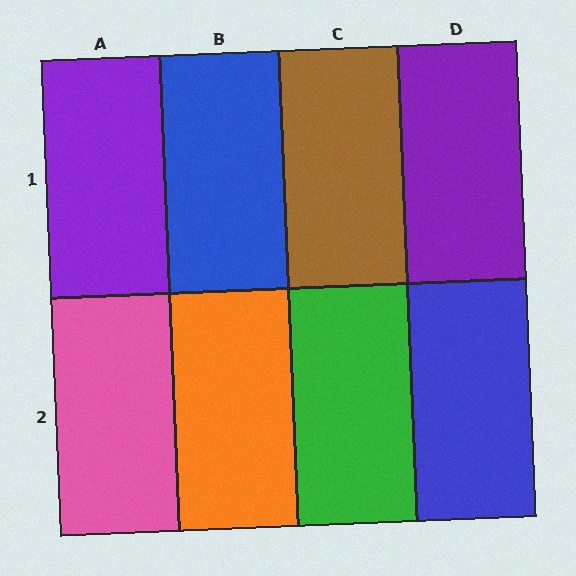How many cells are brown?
1 cell is brown.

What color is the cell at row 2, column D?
Blue.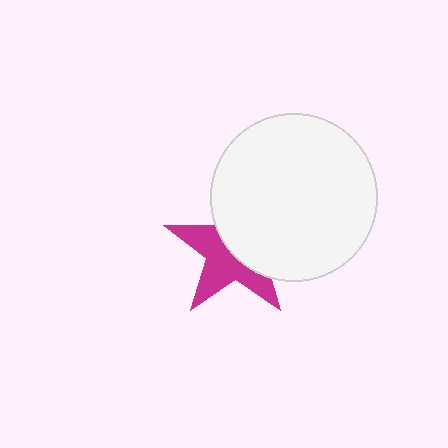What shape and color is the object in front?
The object in front is a white circle.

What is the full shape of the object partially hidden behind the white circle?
The partially hidden object is a magenta star.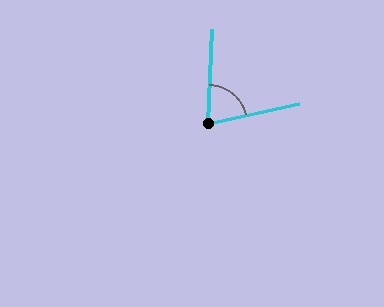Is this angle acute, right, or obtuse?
It is acute.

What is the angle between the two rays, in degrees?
Approximately 75 degrees.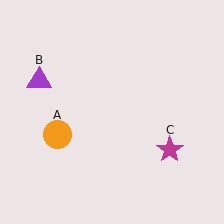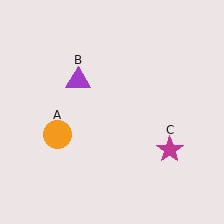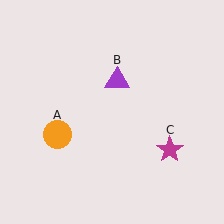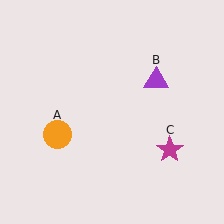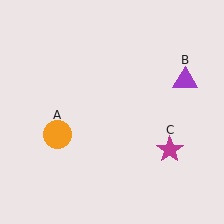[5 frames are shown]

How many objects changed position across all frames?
1 object changed position: purple triangle (object B).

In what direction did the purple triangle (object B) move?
The purple triangle (object B) moved right.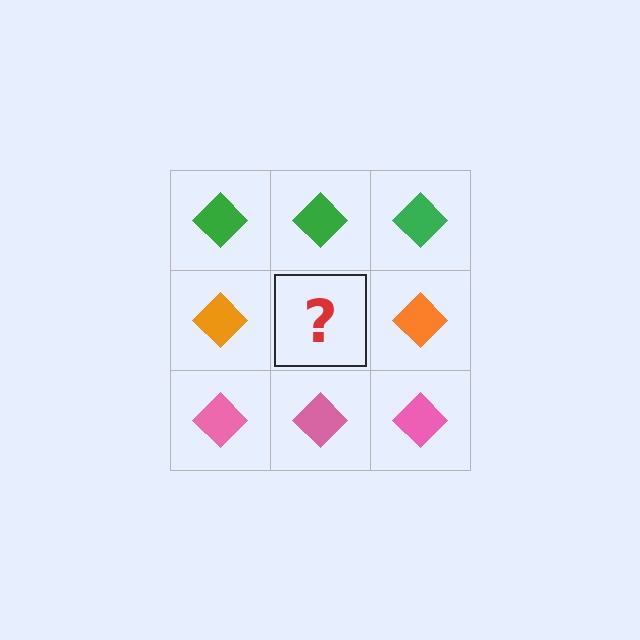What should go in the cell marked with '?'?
The missing cell should contain an orange diamond.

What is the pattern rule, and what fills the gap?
The rule is that each row has a consistent color. The gap should be filled with an orange diamond.